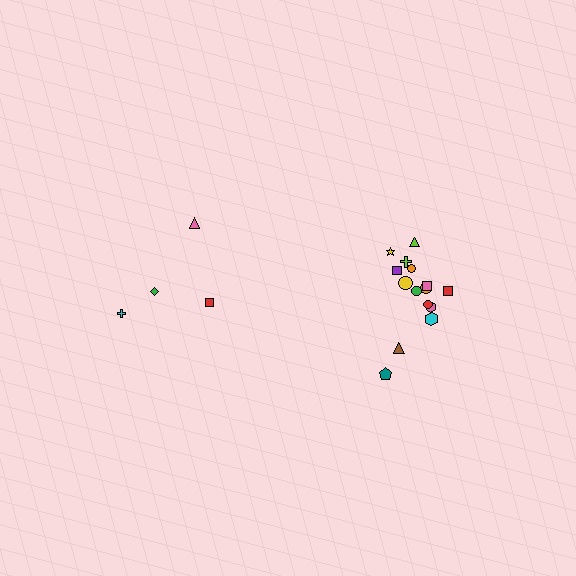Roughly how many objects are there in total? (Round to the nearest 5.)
Roughly 20 objects in total.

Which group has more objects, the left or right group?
The right group.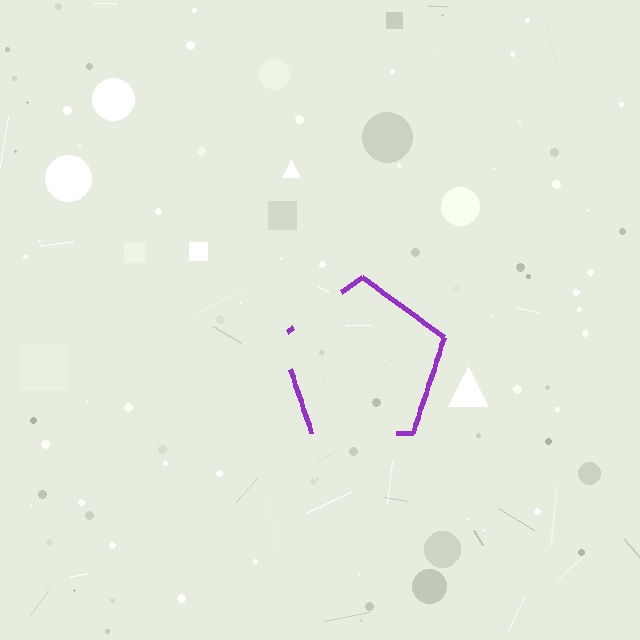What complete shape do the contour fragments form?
The contour fragments form a pentagon.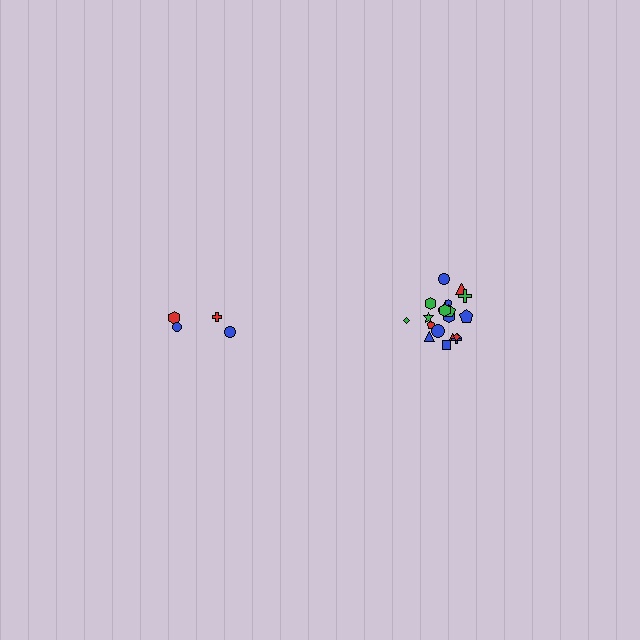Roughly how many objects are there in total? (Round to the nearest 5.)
Roughly 25 objects in total.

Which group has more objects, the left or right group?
The right group.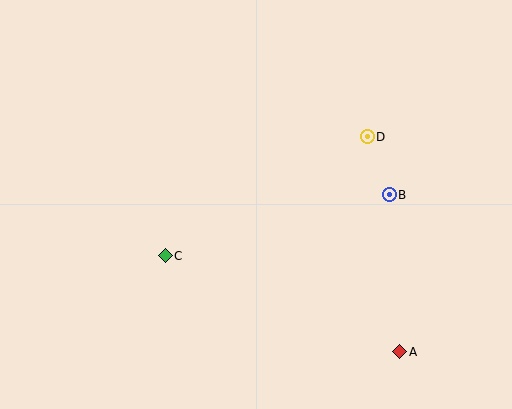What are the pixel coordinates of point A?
Point A is at (400, 352).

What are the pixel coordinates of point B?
Point B is at (389, 195).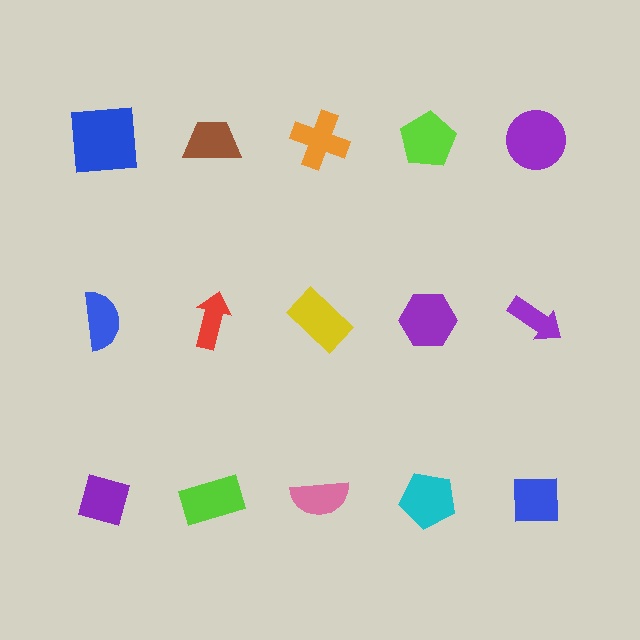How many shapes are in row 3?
5 shapes.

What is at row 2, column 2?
A red arrow.